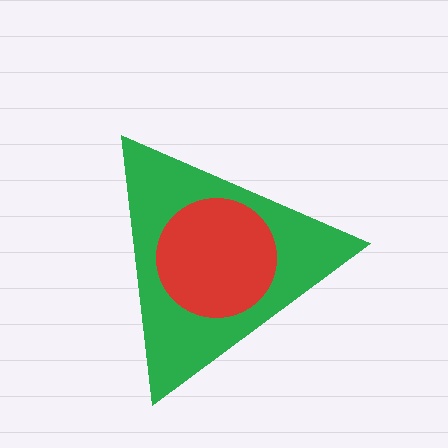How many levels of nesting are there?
2.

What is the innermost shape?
The red circle.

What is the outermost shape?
The green triangle.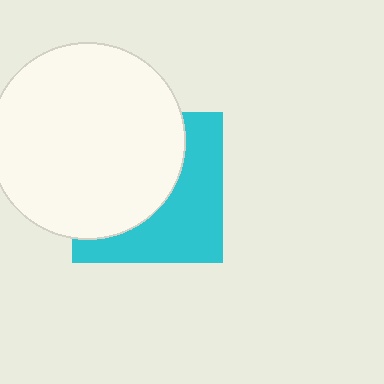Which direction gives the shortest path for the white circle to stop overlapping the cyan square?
Moving toward the upper-left gives the shortest separation.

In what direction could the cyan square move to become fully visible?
The cyan square could move toward the lower-right. That would shift it out from behind the white circle entirely.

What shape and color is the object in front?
The object in front is a white circle.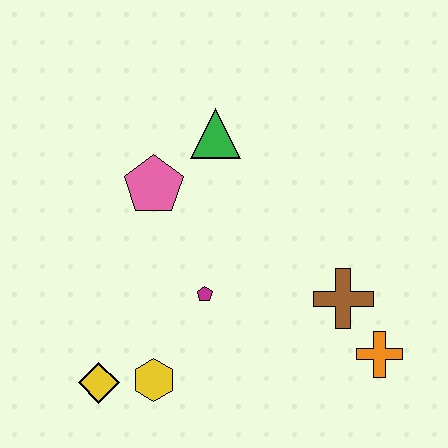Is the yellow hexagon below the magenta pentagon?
Yes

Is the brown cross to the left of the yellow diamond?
No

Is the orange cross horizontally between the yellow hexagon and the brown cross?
No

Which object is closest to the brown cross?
The orange cross is closest to the brown cross.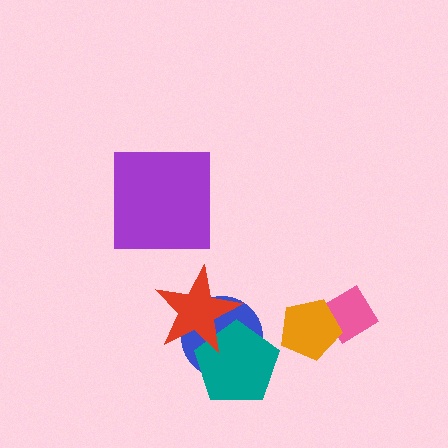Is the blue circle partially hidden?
Yes, it is partially covered by another shape.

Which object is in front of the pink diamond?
The orange pentagon is in front of the pink diamond.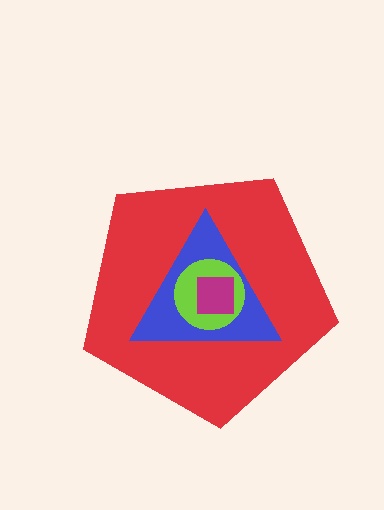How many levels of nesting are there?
4.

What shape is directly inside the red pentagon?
The blue triangle.